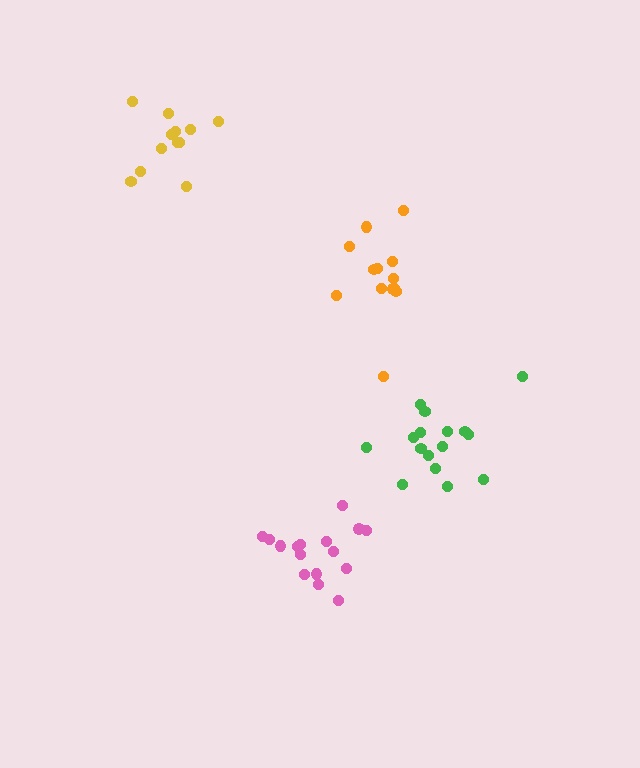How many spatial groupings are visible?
There are 4 spatial groupings.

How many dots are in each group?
Group 1: 13 dots, Group 2: 16 dots, Group 3: 16 dots, Group 4: 12 dots (57 total).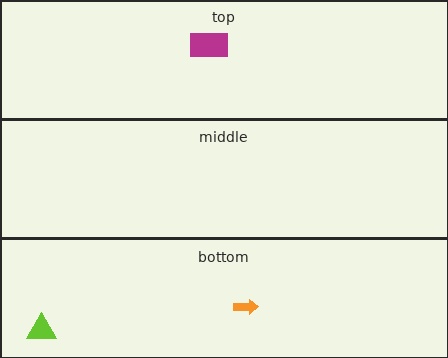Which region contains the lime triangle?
The bottom region.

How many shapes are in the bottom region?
2.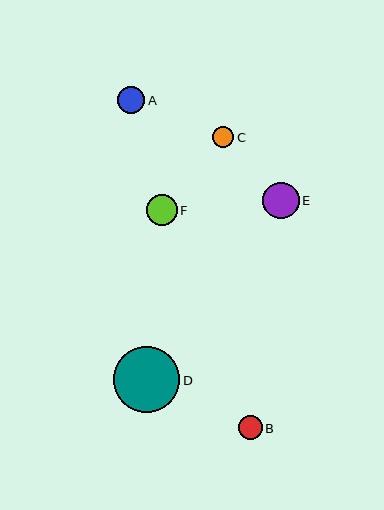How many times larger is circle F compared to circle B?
Circle F is approximately 1.3 times the size of circle B.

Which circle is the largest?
Circle D is the largest with a size of approximately 66 pixels.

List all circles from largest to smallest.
From largest to smallest: D, E, F, A, B, C.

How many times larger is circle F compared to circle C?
Circle F is approximately 1.5 times the size of circle C.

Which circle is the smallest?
Circle C is the smallest with a size of approximately 21 pixels.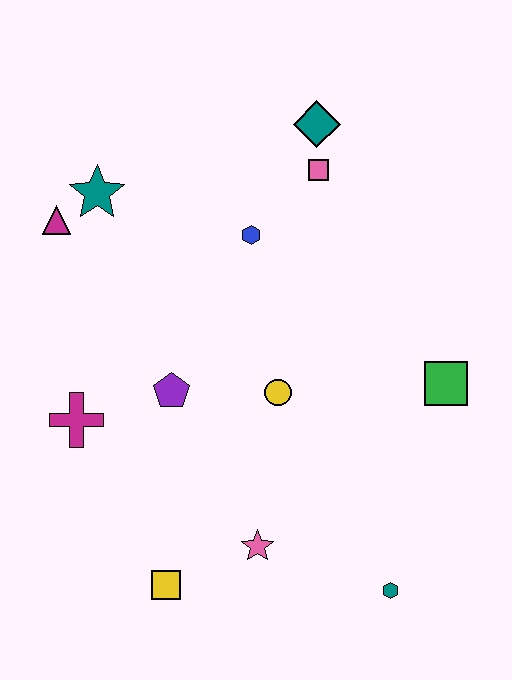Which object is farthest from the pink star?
The teal diamond is farthest from the pink star.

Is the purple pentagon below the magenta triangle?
Yes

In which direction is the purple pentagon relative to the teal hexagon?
The purple pentagon is to the left of the teal hexagon.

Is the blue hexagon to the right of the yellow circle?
No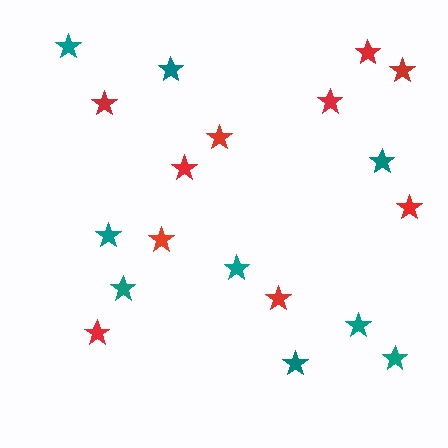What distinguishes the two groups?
There are 2 groups: one group of teal stars (9) and one group of red stars (10).